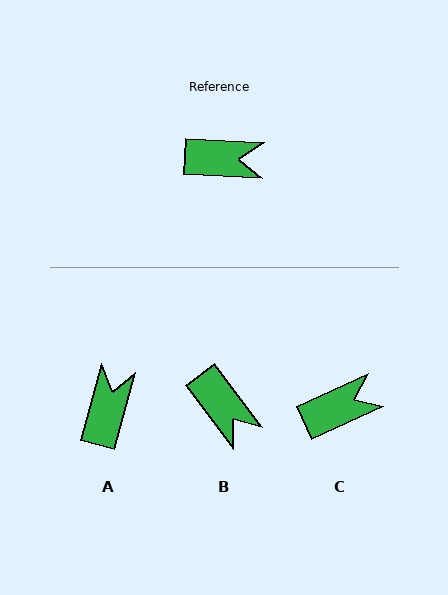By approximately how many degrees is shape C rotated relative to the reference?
Approximately 27 degrees counter-clockwise.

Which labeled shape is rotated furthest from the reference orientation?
A, about 78 degrees away.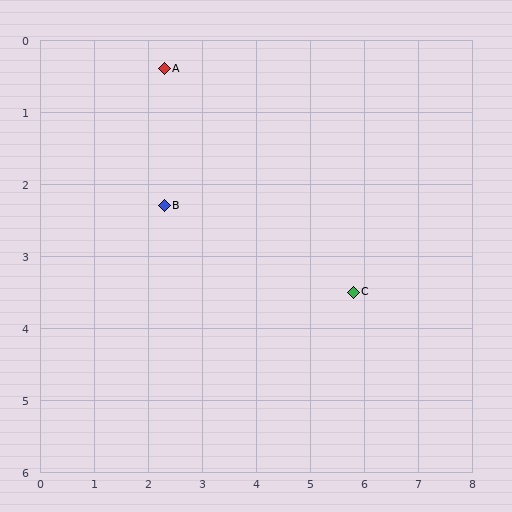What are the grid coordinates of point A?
Point A is at approximately (2.3, 0.4).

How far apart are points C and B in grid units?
Points C and B are about 3.7 grid units apart.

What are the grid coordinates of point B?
Point B is at approximately (2.3, 2.3).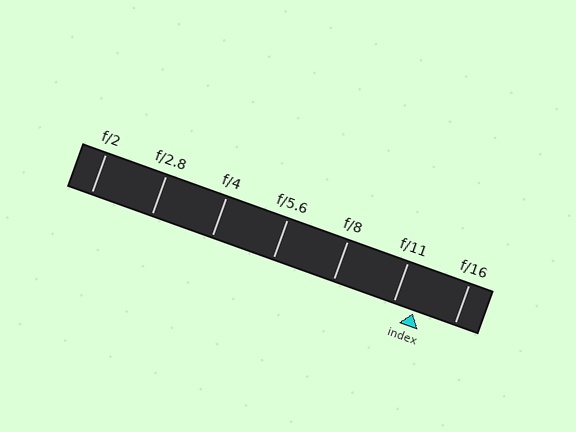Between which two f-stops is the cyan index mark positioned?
The index mark is between f/11 and f/16.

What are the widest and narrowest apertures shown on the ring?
The widest aperture shown is f/2 and the narrowest is f/16.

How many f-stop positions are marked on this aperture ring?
There are 7 f-stop positions marked.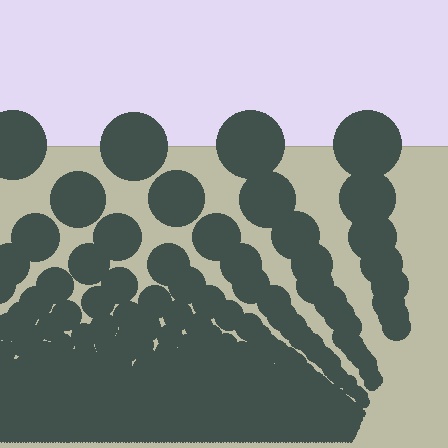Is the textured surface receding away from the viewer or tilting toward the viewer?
The surface appears to tilt toward the viewer. Texture elements get larger and sparser toward the top.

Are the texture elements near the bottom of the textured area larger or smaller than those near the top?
Smaller. The gradient is inverted — elements near the bottom are smaller and denser.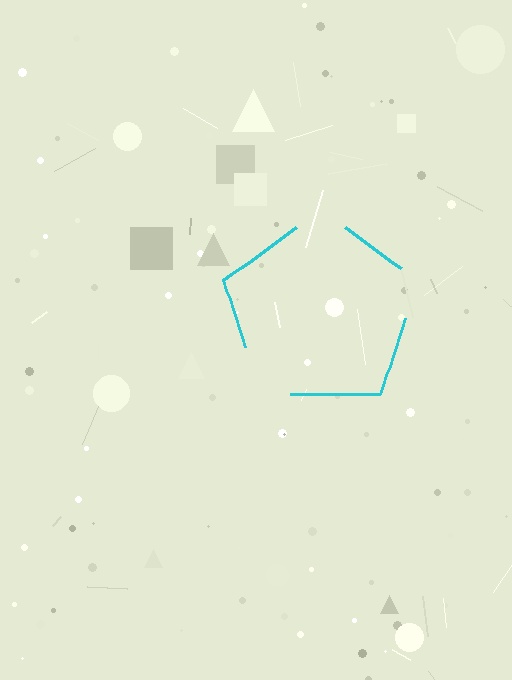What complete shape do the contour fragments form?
The contour fragments form a pentagon.